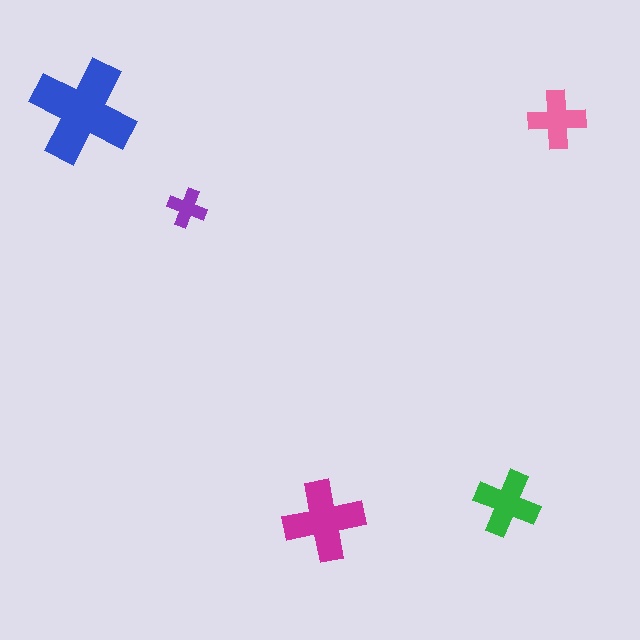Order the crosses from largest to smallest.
the blue one, the magenta one, the green one, the pink one, the purple one.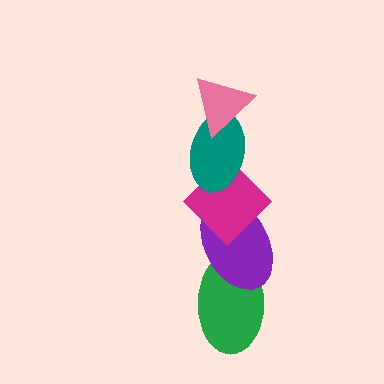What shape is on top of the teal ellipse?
The pink triangle is on top of the teal ellipse.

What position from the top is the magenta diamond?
The magenta diamond is 3rd from the top.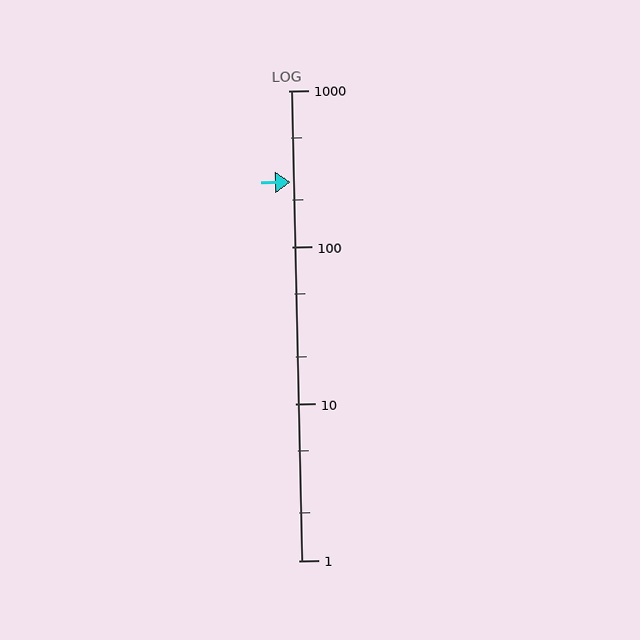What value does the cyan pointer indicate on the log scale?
The pointer indicates approximately 260.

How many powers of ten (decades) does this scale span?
The scale spans 3 decades, from 1 to 1000.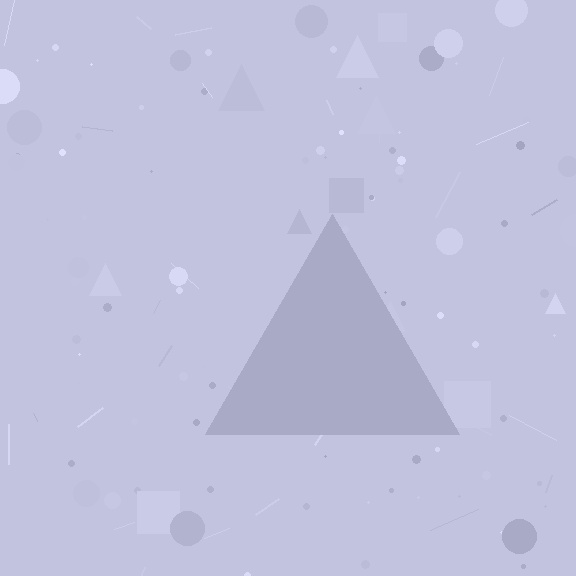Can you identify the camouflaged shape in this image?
The camouflaged shape is a triangle.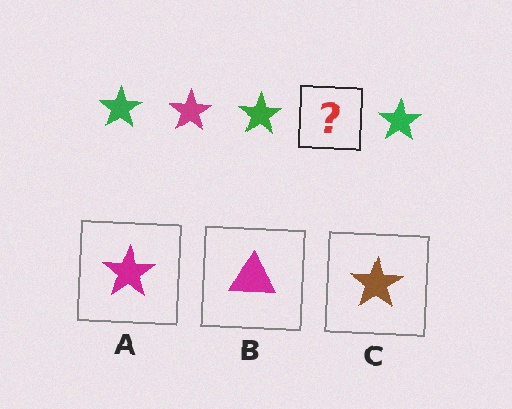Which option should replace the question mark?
Option A.